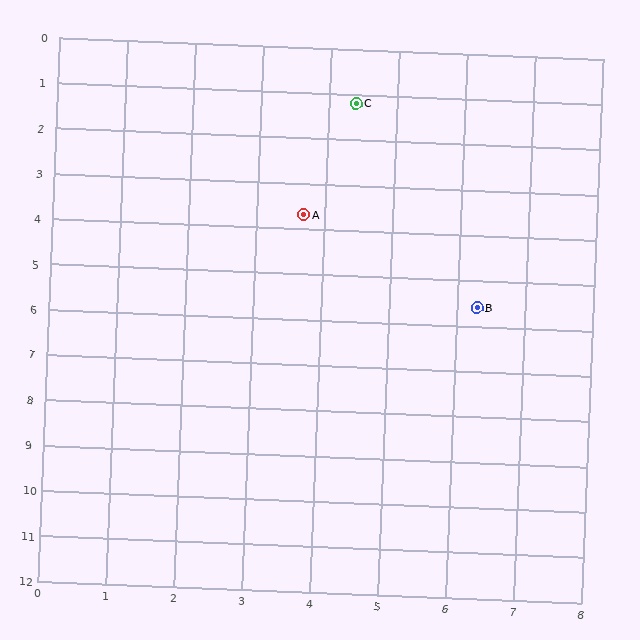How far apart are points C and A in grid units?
Points C and A are about 2.6 grid units apart.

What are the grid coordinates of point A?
Point A is at approximately (3.7, 3.7).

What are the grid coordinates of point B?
Point B is at approximately (6.3, 5.6).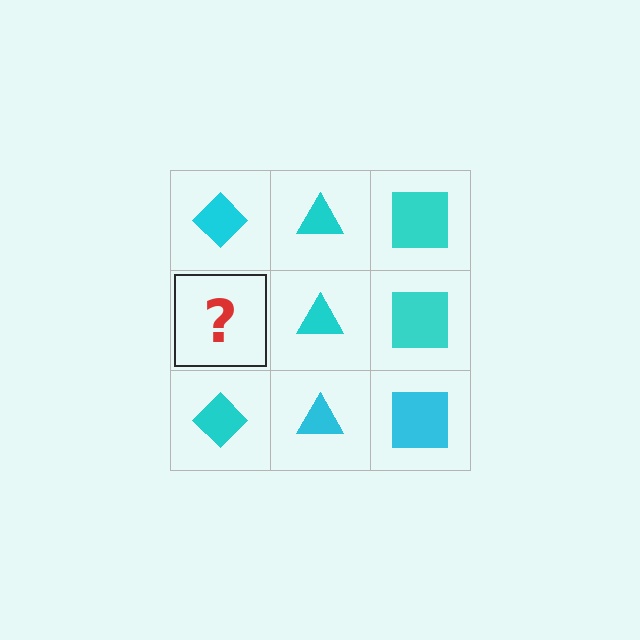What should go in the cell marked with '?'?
The missing cell should contain a cyan diamond.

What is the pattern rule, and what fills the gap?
The rule is that each column has a consistent shape. The gap should be filled with a cyan diamond.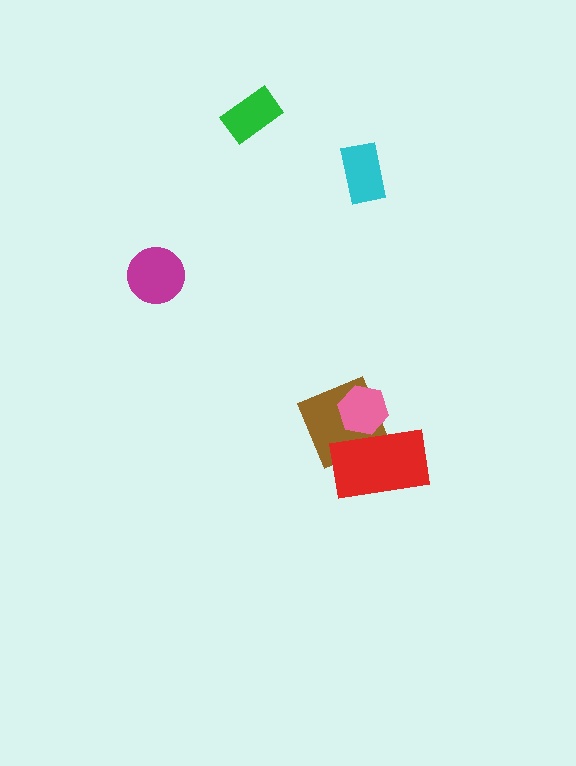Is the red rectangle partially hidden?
Yes, it is partially covered by another shape.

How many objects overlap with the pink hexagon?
2 objects overlap with the pink hexagon.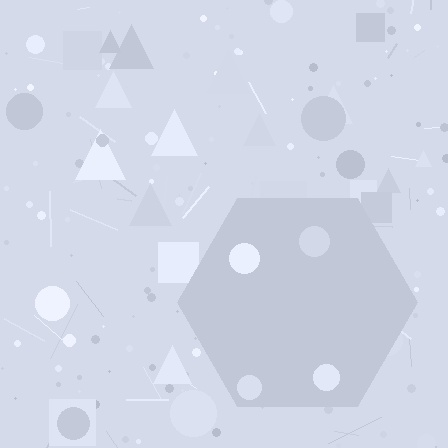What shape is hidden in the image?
A hexagon is hidden in the image.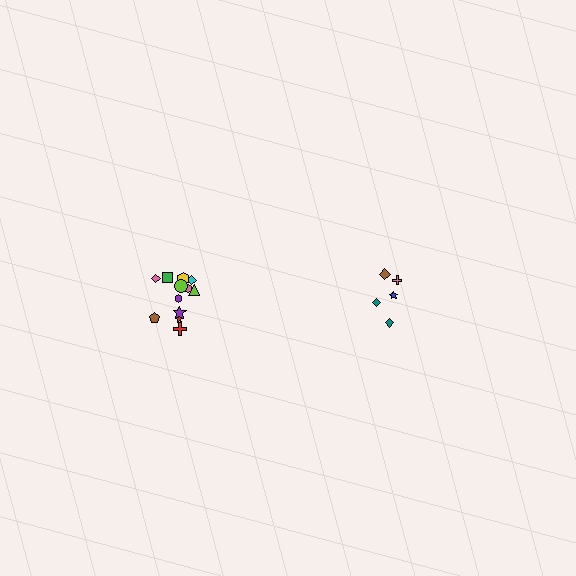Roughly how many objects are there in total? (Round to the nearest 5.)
Roughly 15 objects in total.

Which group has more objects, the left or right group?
The left group.